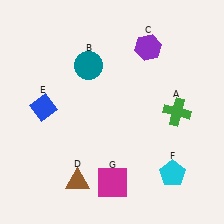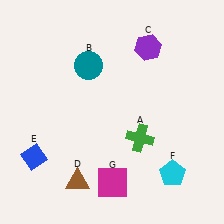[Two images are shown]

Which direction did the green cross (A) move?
The green cross (A) moved left.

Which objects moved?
The objects that moved are: the green cross (A), the blue diamond (E).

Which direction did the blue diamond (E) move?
The blue diamond (E) moved down.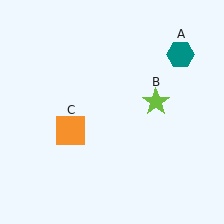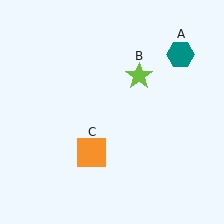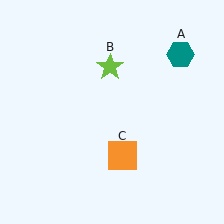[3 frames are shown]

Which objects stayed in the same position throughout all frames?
Teal hexagon (object A) remained stationary.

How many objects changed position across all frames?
2 objects changed position: lime star (object B), orange square (object C).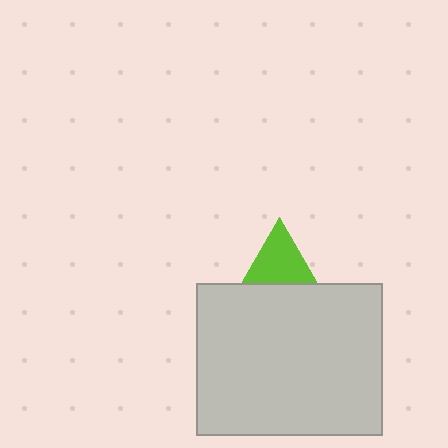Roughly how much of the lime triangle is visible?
About half of it is visible (roughly 59%).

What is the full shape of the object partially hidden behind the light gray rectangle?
The partially hidden object is a lime triangle.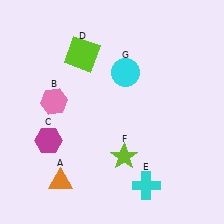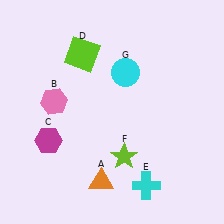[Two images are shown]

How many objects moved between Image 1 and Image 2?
1 object moved between the two images.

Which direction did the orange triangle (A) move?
The orange triangle (A) moved right.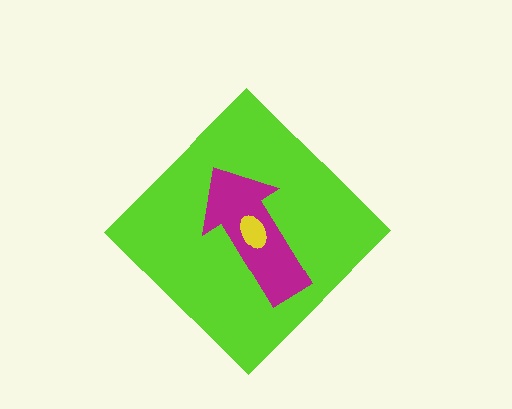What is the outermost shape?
The lime diamond.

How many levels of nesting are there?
3.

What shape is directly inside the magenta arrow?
The yellow ellipse.